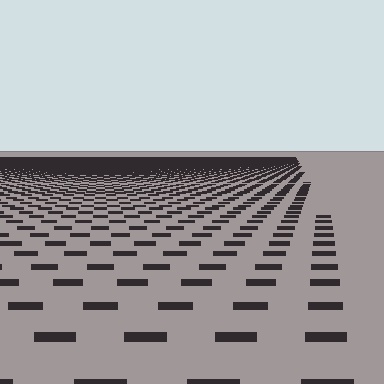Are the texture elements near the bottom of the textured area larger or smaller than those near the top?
Larger. Near the bottom, elements are closer to the viewer and appear at a bigger on-screen size.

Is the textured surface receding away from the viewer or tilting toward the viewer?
The surface is receding away from the viewer. Texture elements get smaller and denser toward the top.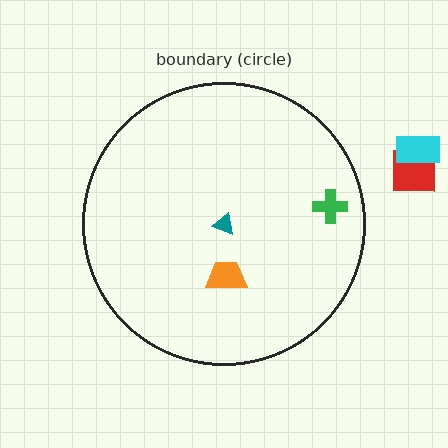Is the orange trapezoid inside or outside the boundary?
Inside.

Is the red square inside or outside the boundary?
Outside.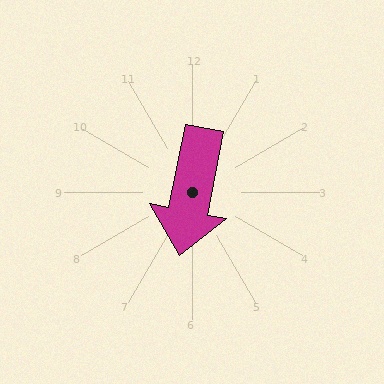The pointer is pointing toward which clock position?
Roughly 6 o'clock.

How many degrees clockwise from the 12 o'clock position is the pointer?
Approximately 191 degrees.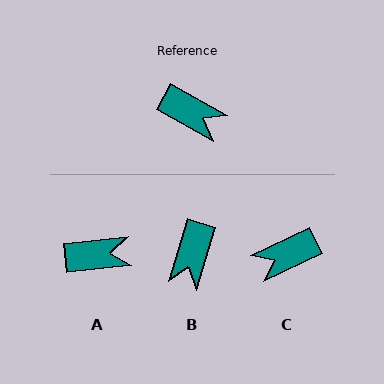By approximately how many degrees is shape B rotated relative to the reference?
Approximately 78 degrees clockwise.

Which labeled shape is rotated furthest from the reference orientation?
C, about 125 degrees away.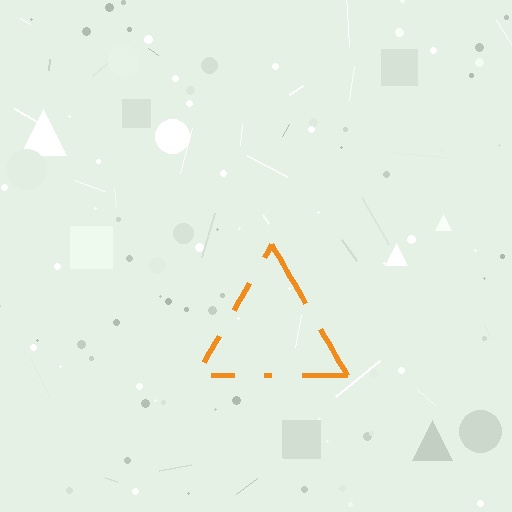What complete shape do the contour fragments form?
The contour fragments form a triangle.